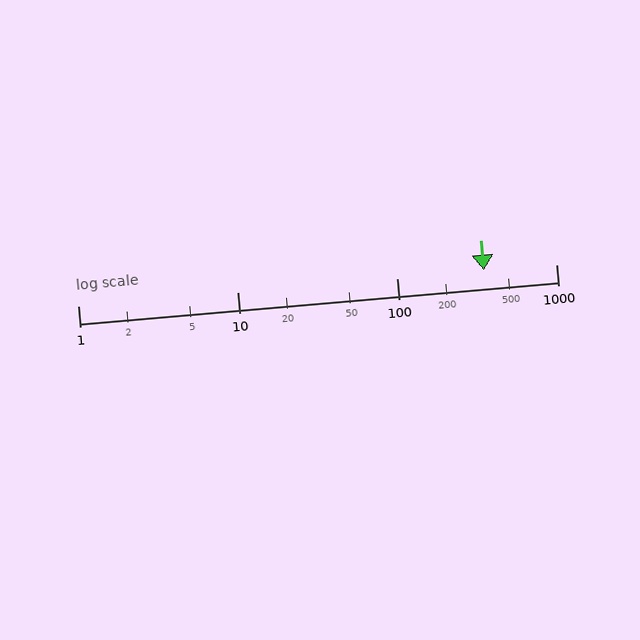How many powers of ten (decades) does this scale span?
The scale spans 3 decades, from 1 to 1000.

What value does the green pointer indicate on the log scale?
The pointer indicates approximately 350.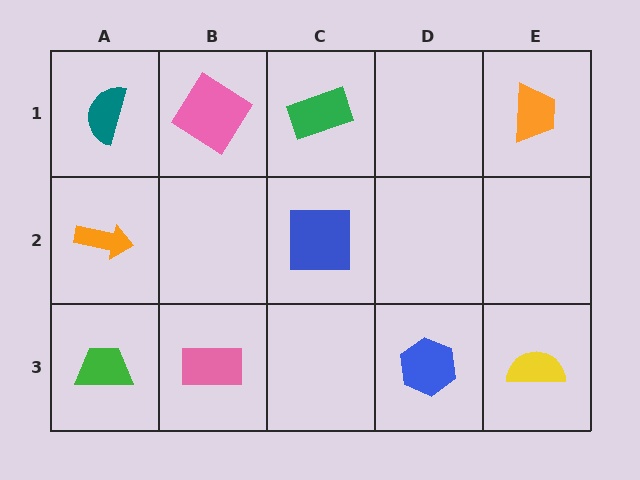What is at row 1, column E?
An orange trapezoid.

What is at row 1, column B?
A pink diamond.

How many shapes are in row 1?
4 shapes.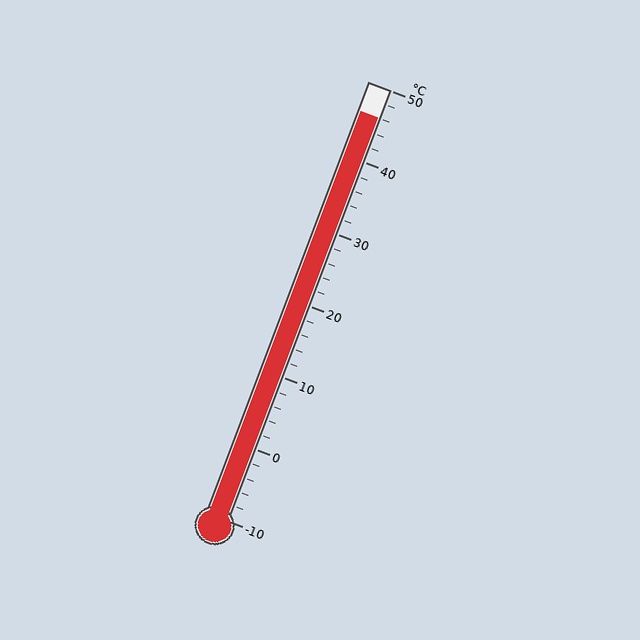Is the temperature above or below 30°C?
The temperature is above 30°C.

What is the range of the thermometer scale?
The thermometer scale ranges from -10°C to 50°C.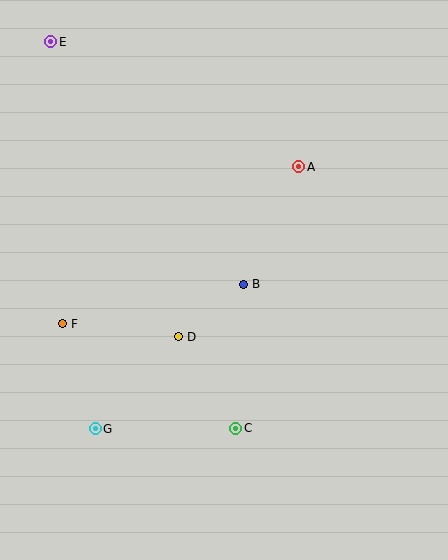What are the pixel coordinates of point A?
Point A is at (299, 167).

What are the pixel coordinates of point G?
Point G is at (95, 429).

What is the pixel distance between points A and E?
The distance between A and E is 278 pixels.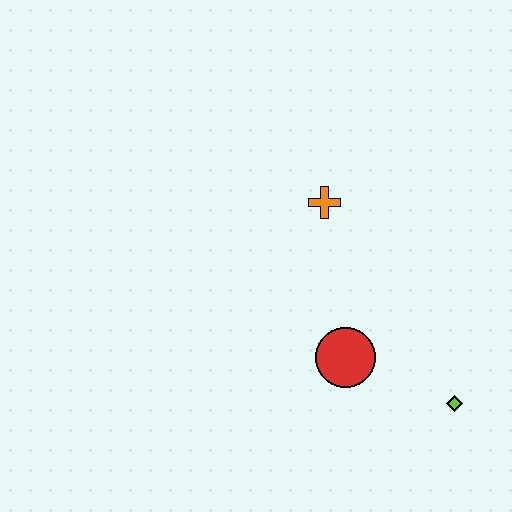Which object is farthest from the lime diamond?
The orange cross is farthest from the lime diamond.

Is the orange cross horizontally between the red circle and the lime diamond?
No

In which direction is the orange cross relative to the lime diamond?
The orange cross is above the lime diamond.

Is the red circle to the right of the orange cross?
Yes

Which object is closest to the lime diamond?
The red circle is closest to the lime diamond.